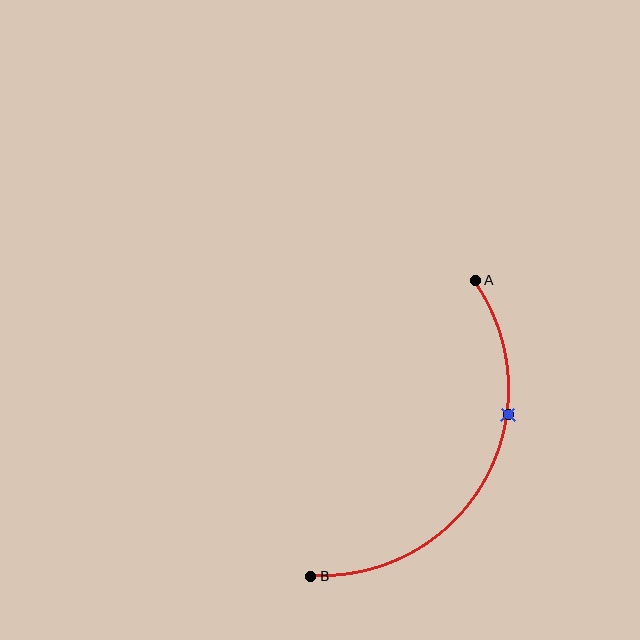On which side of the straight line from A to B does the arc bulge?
The arc bulges to the right of the straight line connecting A and B.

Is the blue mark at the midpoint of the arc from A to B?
No. The blue mark lies on the arc but is closer to endpoint A. The arc midpoint would be at the point on the curve equidistant along the arc from both A and B.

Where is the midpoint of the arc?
The arc midpoint is the point on the curve farthest from the straight line joining A and B. It sits to the right of that line.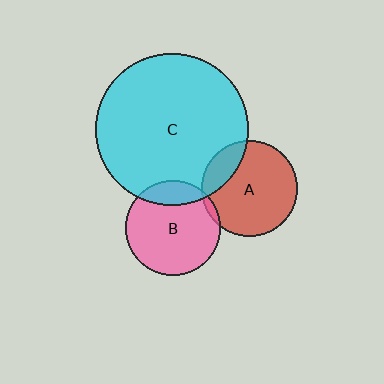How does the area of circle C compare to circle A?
Approximately 2.5 times.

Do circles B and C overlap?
Yes.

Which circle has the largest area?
Circle C (cyan).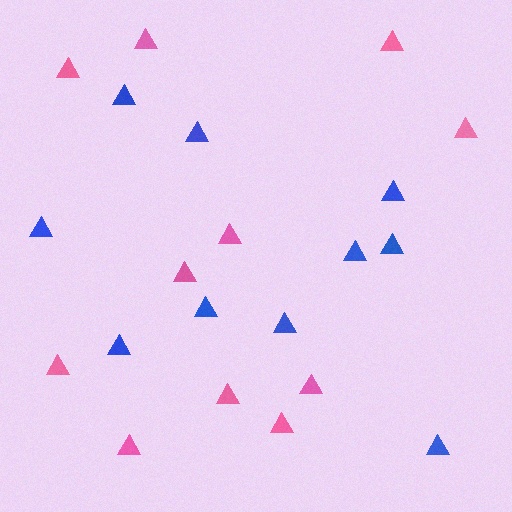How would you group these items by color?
There are 2 groups: one group of blue triangles (10) and one group of pink triangles (11).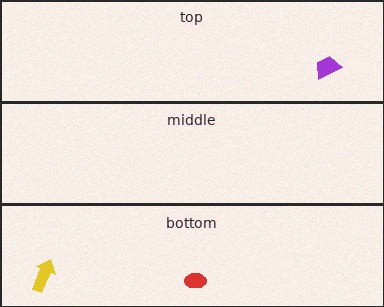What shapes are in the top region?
The purple trapezoid.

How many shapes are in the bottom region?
2.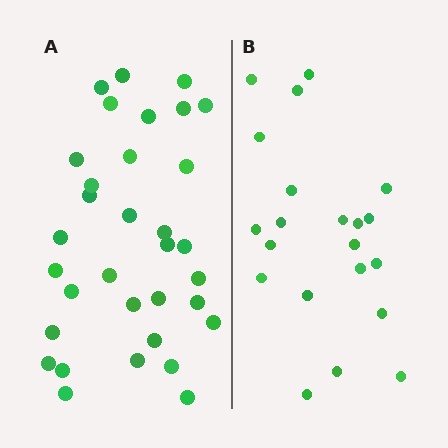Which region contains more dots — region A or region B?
Region A (the left region) has more dots.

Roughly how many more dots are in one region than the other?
Region A has roughly 12 or so more dots than region B.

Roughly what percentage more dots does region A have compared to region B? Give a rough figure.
About 55% more.